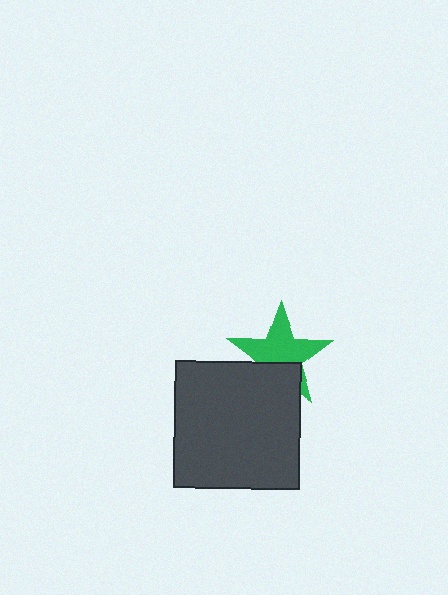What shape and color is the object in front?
The object in front is a dark gray square.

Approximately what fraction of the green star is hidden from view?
Roughly 33% of the green star is hidden behind the dark gray square.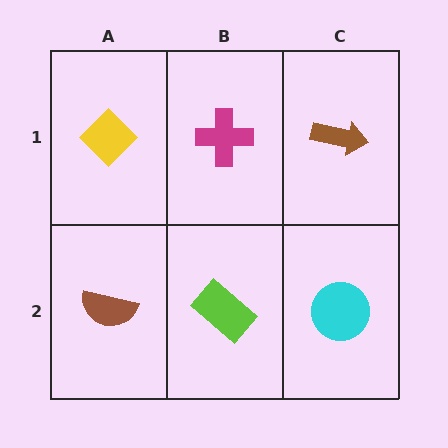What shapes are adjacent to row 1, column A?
A brown semicircle (row 2, column A), a magenta cross (row 1, column B).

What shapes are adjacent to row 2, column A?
A yellow diamond (row 1, column A), a lime rectangle (row 2, column B).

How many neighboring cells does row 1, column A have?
2.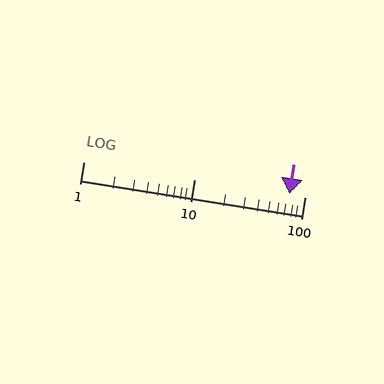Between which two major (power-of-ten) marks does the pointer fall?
The pointer is between 10 and 100.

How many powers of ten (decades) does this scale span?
The scale spans 2 decades, from 1 to 100.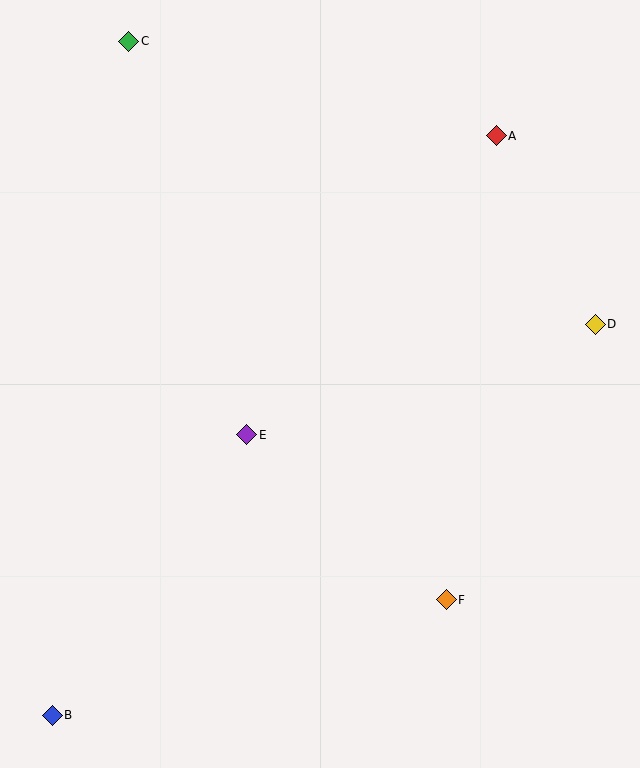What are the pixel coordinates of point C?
Point C is at (129, 41).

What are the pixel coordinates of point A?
Point A is at (496, 136).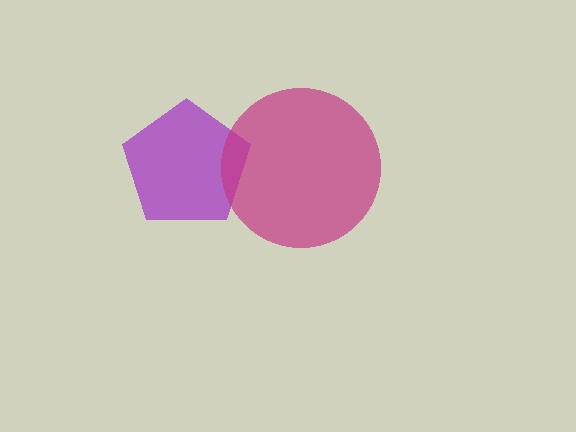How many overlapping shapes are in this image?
There are 2 overlapping shapes in the image.